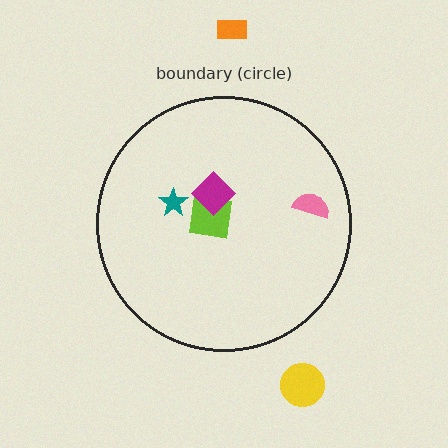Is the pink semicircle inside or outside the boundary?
Inside.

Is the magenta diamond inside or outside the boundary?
Inside.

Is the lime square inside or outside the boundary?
Inside.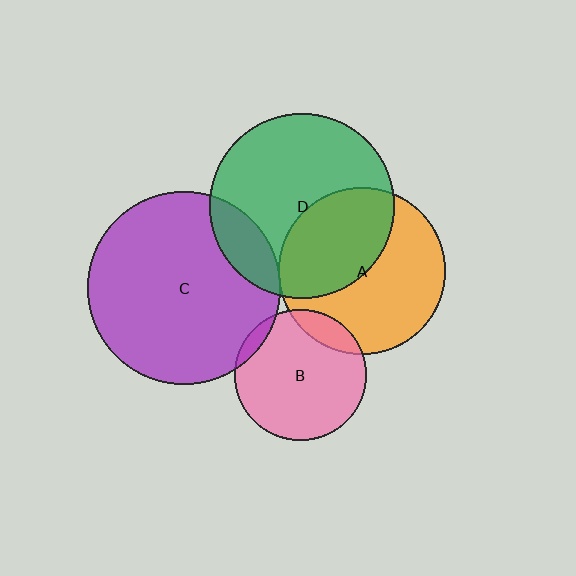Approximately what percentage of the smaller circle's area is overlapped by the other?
Approximately 5%.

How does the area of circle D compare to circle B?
Approximately 2.0 times.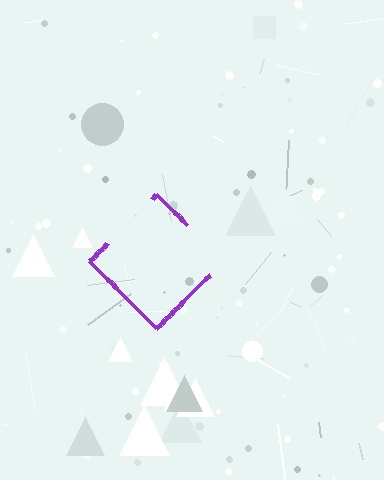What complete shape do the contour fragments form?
The contour fragments form a diamond.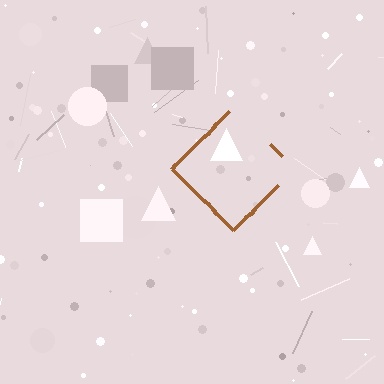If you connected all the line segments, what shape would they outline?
They would outline a diamond.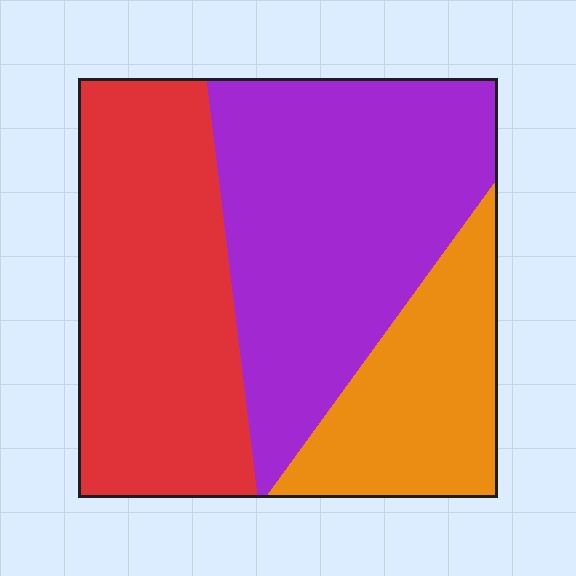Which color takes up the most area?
Purple, at roughly 40%.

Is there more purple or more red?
Purple.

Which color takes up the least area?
Orange, at roughly 20%.